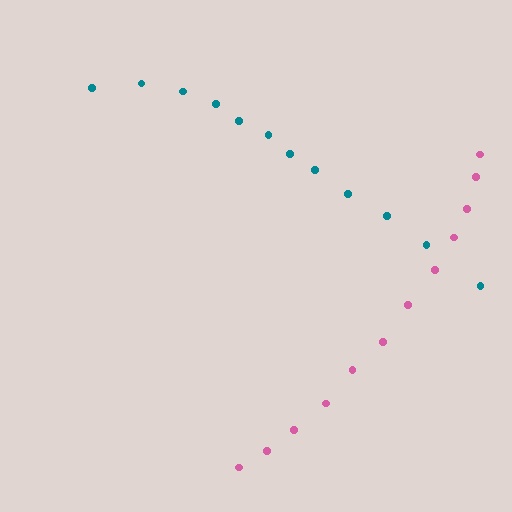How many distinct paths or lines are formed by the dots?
There are 2 distinct paths.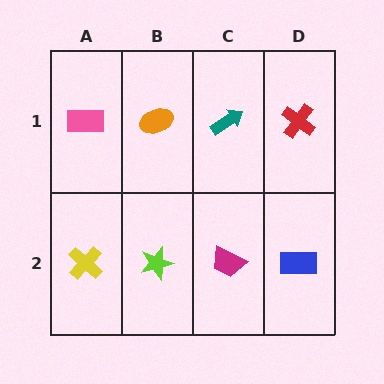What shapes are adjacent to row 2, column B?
An orange ellipse (row 1, column B), a yellow cross (row 2, column A), a magenta trapezoid (row 2, column C).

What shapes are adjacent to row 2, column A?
A pink rectangle (row 1, column A), a lime star (row 2, column B).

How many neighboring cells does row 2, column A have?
2.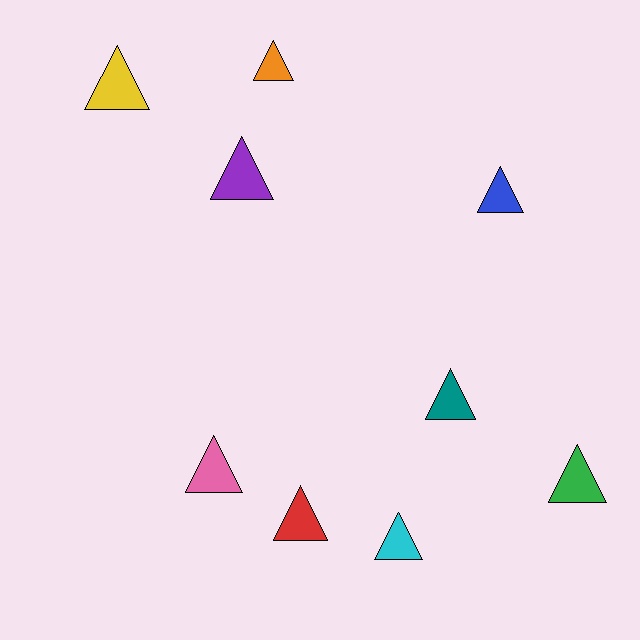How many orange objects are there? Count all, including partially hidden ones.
There is 1 orange object.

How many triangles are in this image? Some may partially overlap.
There are 9 triangles.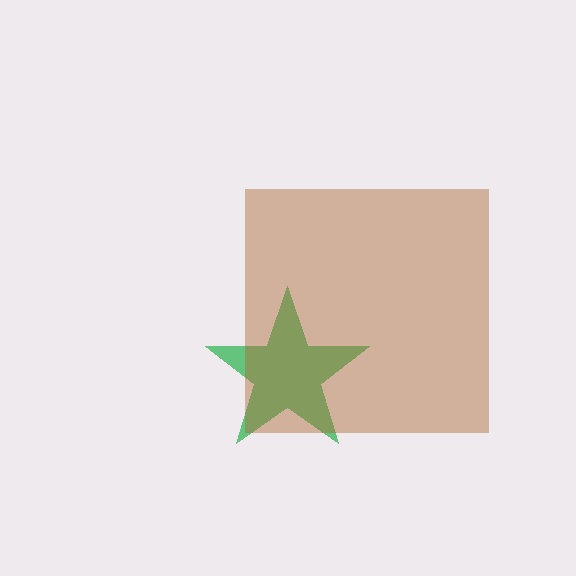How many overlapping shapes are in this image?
There are 2 overlapping shapes in the image.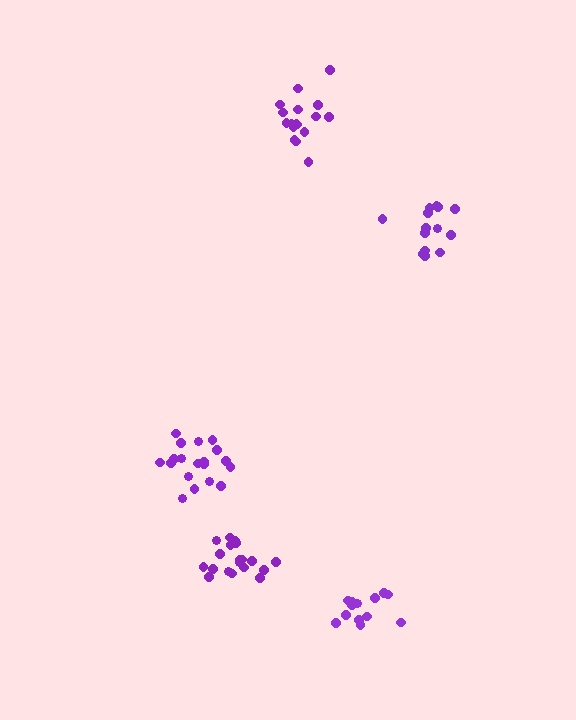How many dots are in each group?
Group 1: 19 dots, Group 2: 19 dots, Group 3: 17 dots, Group 4: 13 dots, Group 5: 14 dots (82 total).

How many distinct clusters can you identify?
There are 5 distinct clusters.